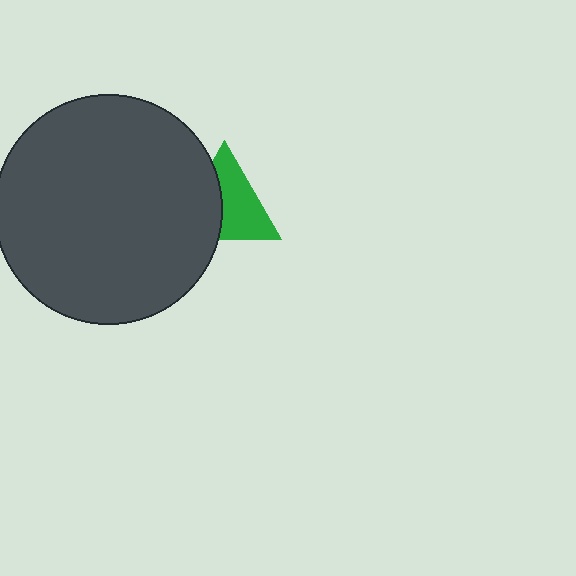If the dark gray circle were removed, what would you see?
You would see the complete green triangle.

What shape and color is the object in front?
The object in front is a dark gray circle.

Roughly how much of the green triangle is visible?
About half of it is visible (roughly 58%).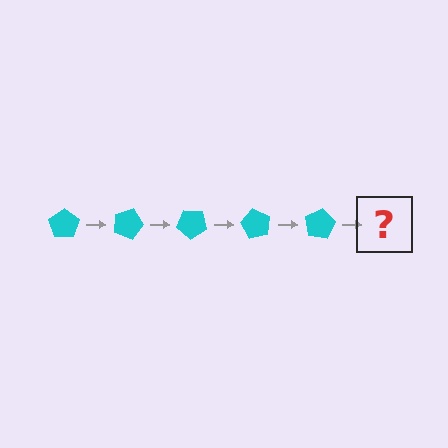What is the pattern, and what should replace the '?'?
The pattern is that the pentagon rotates 20 degrees each step. The '?' should be a cyan pentagon rotated 100 degrees.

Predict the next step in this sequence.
The next step is a cyan pentagon rotated 100 degrees.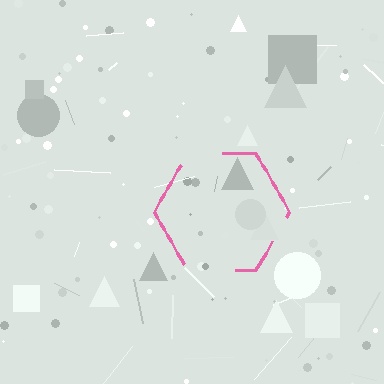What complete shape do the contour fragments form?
The contour fragments form a hexagon.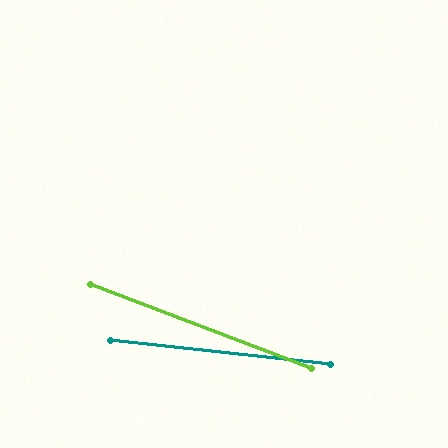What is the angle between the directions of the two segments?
Approximately 14 degrees.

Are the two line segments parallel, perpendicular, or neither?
Neither parallel nor perpendicular — they differ by about 14°.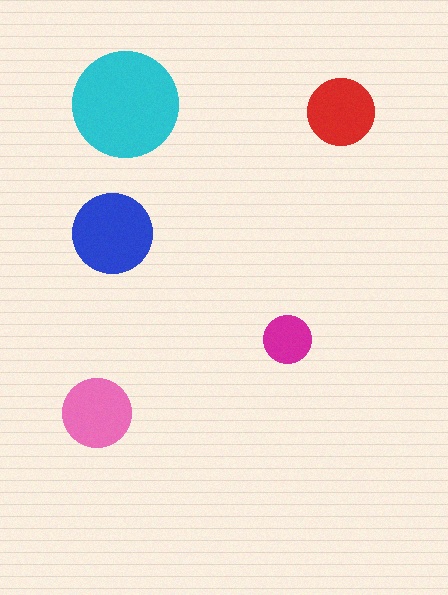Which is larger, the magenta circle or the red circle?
The red one.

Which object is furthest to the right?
The red circle is rightmost.